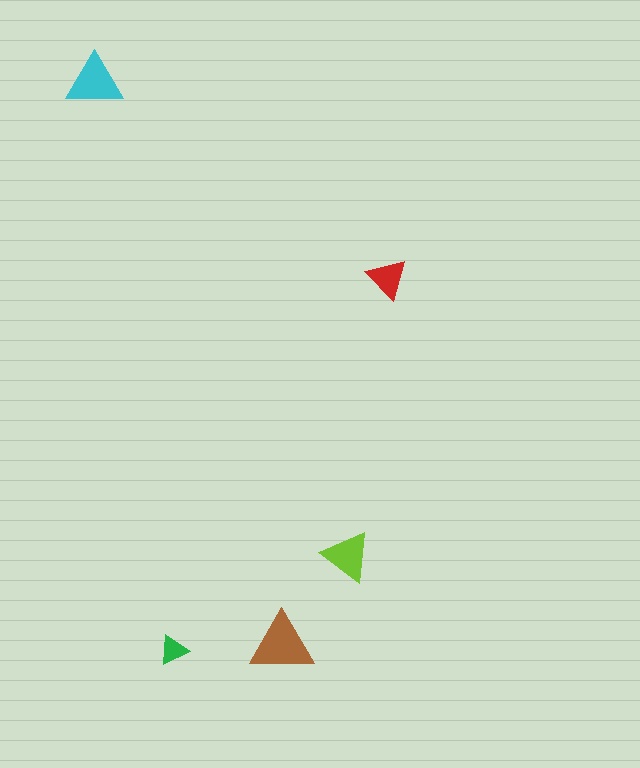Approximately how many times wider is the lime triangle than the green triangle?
About 1.5 times wider.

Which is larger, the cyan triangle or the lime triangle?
The cyan one.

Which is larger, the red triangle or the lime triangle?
The lime one.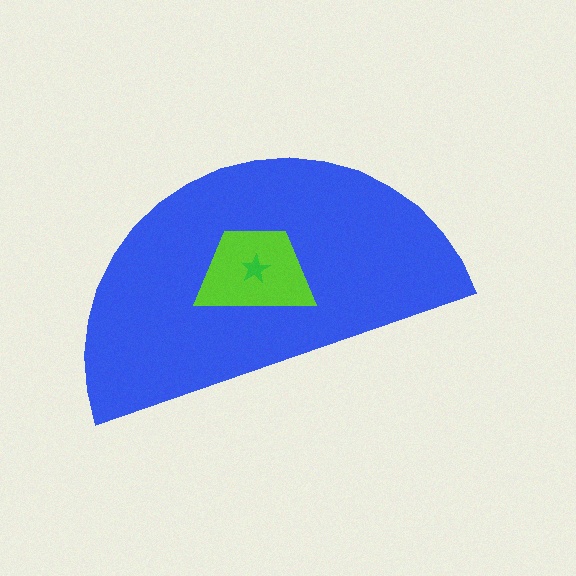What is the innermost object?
The green star.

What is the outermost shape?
The blue semicircle.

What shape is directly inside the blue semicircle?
The lime trapezoid.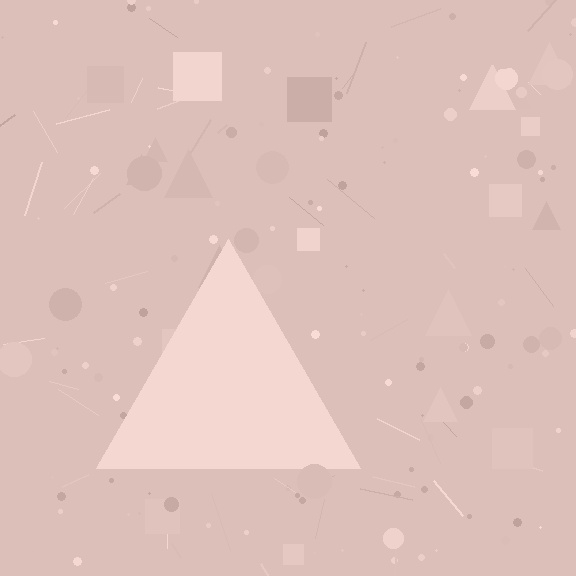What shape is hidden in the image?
A triangle is hidden in the image.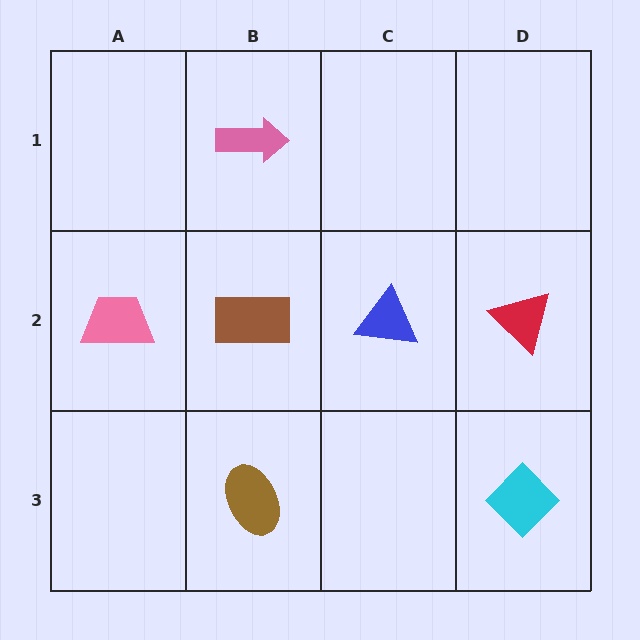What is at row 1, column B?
A pink arrow.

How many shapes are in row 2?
4 shapes.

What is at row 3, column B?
A brown ellipse.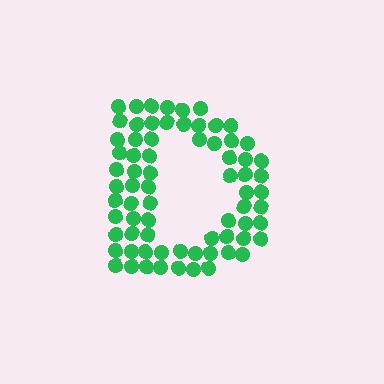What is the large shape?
The large shape is the letter D.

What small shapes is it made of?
It is made of small circles.